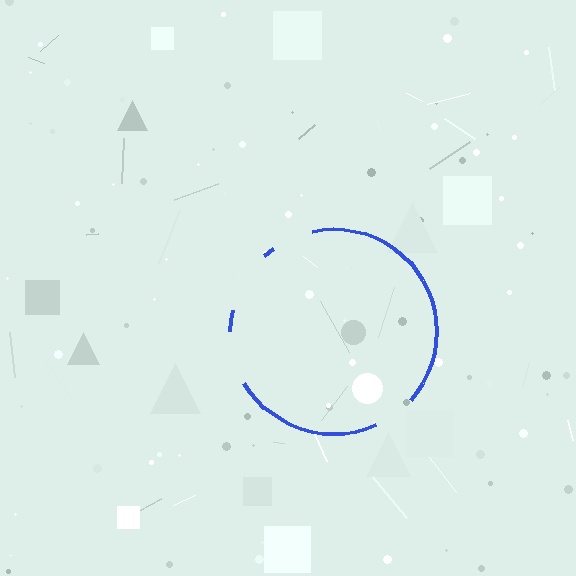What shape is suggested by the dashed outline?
The dashed outline suggests a circle.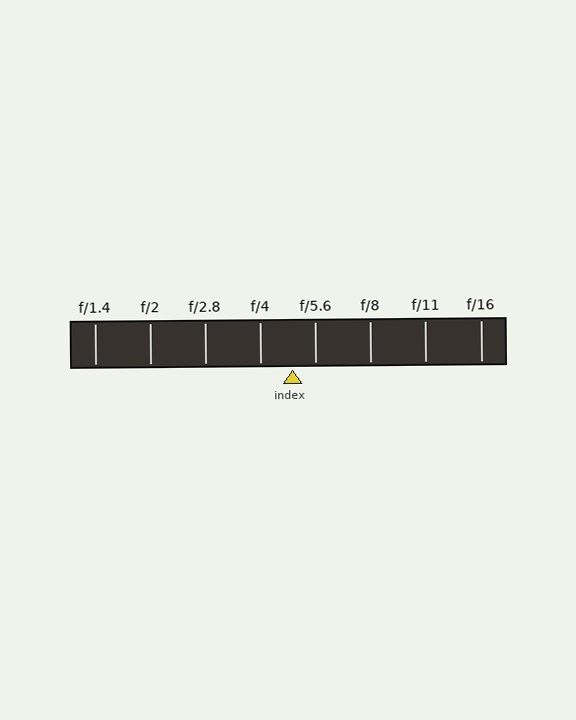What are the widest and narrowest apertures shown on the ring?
The widest aperture shown is f/1.4 and the narrowest is f/16.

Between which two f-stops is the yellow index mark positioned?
The index mark is between f/4 and f/5.6.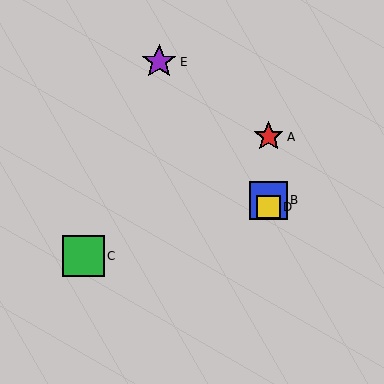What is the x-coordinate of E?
Object E is at x≈159.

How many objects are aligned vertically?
3 objects (A, B, D) are aligned vertically.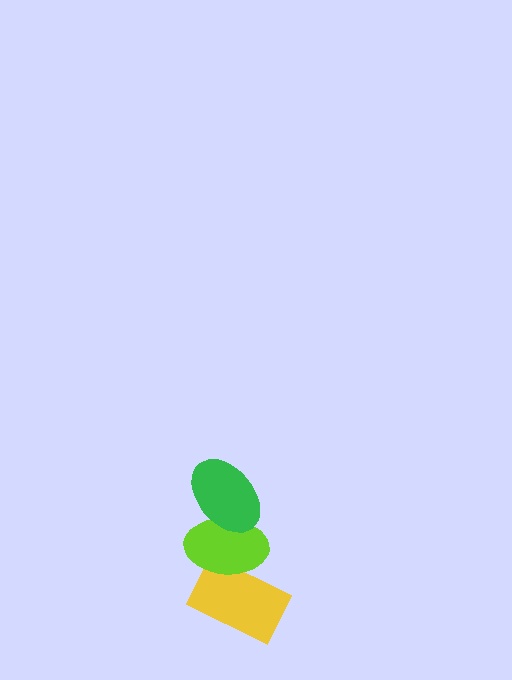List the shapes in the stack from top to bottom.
From top to bottom: the green ellipse, the lime ellipse, the yellow rectangle.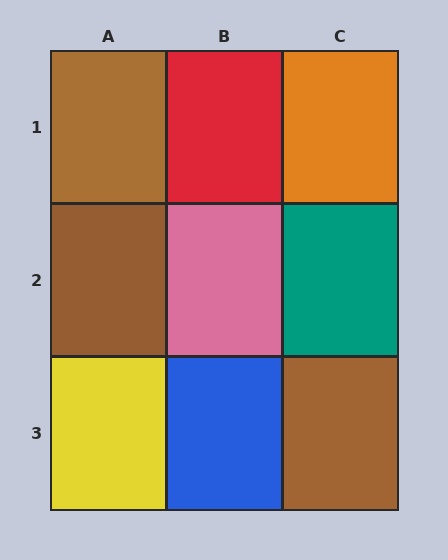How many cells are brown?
3 cells are brown.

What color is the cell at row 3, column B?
Blue.